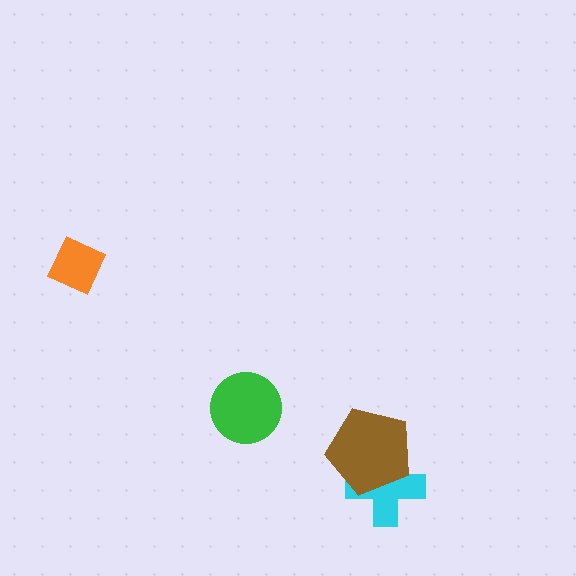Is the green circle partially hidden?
No, no other shape covers it.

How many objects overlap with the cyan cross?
1 object overlaps with the cyan cross.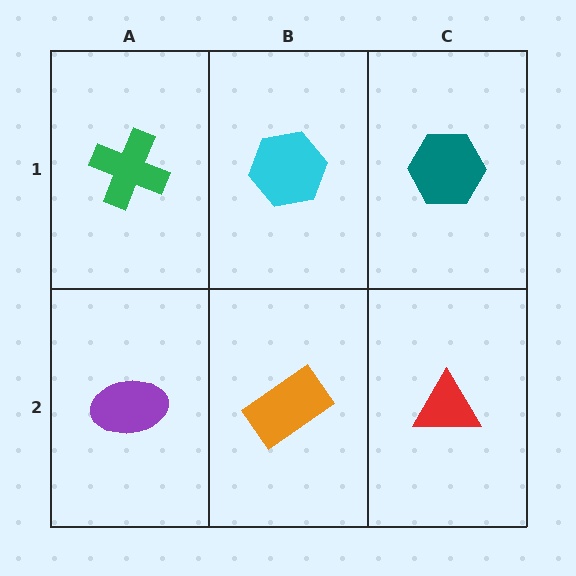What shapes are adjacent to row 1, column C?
A red triangle (row 2, column C), a cyan hexagon (row 1, column B).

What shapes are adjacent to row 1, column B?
An orange rectangle (row 2, column B), a green cross (row 1, column A), a teal hexagon (row 1, column C).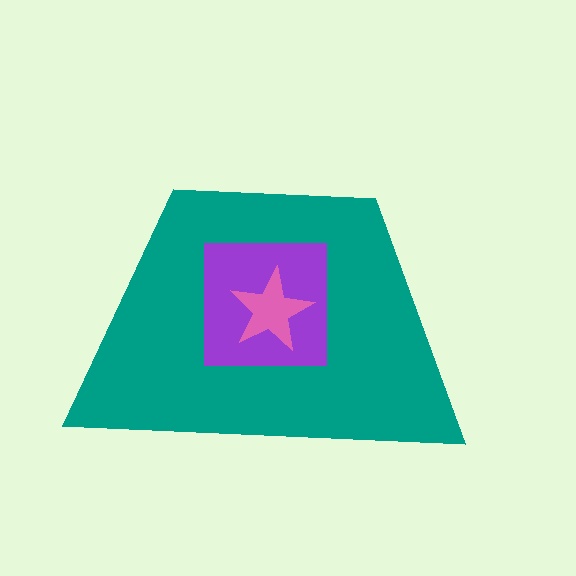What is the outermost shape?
The teal trapezoid.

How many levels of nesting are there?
3.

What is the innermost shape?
The pink star.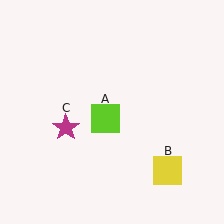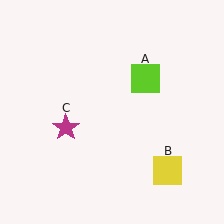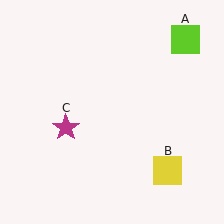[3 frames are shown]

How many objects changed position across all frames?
1 object changed position: lime square (object A).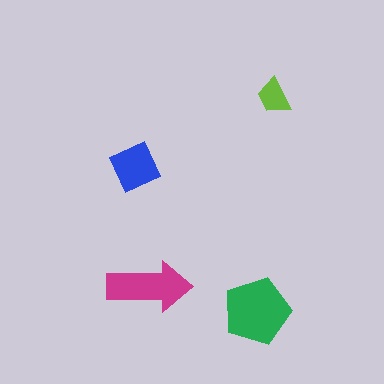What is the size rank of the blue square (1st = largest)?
3rd.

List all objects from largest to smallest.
The green pentagon, the magenta arrow, the blue square, the lime trapezoid.